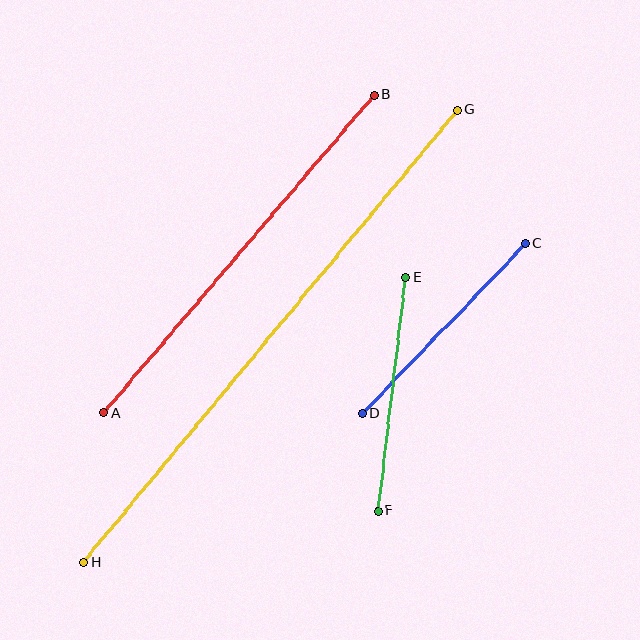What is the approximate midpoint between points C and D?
The midpoint is at approximately (444, 328) pixels.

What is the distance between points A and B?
The distance is approximately 417 pixels.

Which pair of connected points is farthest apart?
Points G and H are farthest apart.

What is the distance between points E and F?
The distance is approximately 235 pixels.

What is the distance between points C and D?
The distance is approximately 235 pixels.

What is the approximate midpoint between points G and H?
The midpoint is at approximately (270, 336) pixels.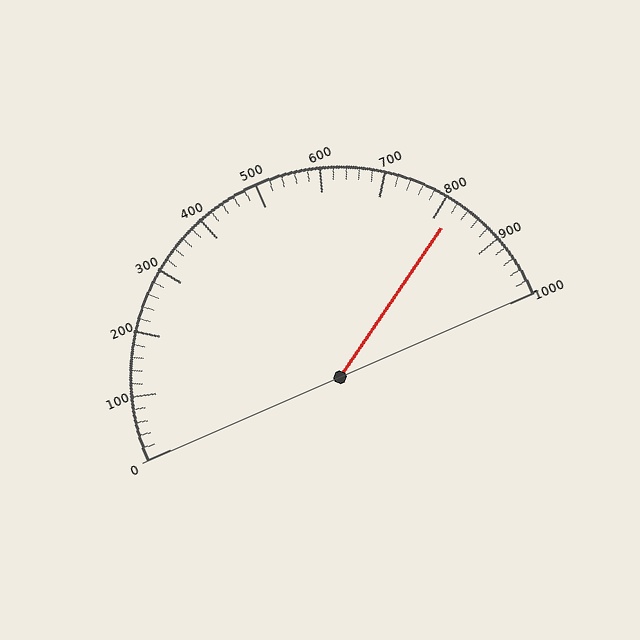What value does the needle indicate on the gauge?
The needle indicates approximately 820.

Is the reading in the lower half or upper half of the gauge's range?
The reading is in the upper half of the range (0 to 1000).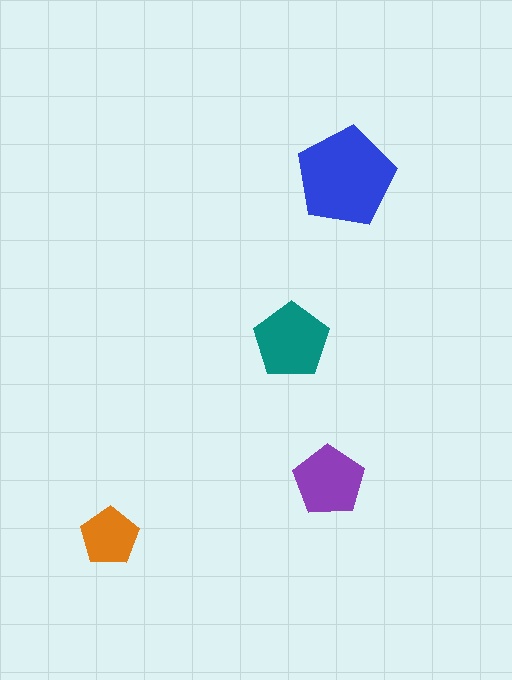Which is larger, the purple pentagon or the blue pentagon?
The blue one.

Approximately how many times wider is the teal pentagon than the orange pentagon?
About 1.5 times wider.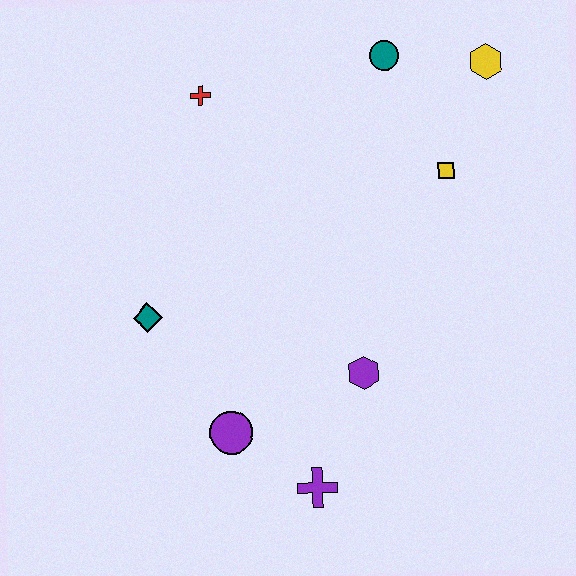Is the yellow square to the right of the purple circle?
Yes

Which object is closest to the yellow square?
The yellow hexagon is closest to the yellow square.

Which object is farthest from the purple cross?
The yellow hexagon is farthest from the purple cross.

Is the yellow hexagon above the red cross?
Yes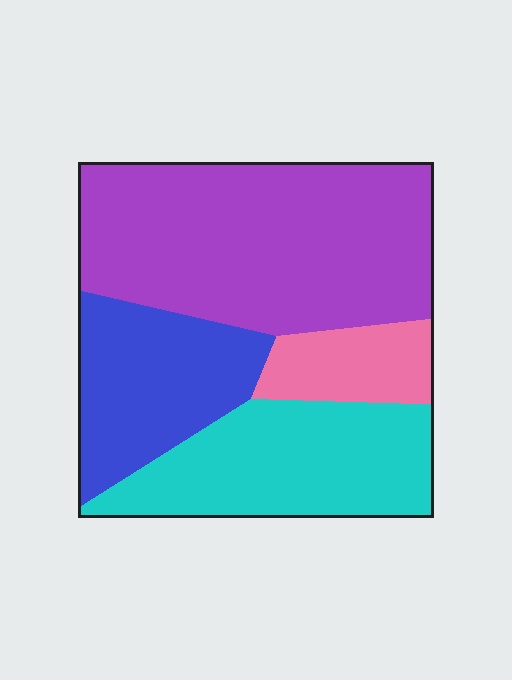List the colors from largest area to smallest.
From largest to smallest: purple, cyan, blue, pink.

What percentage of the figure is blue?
Blue covers about 20% of the figure.